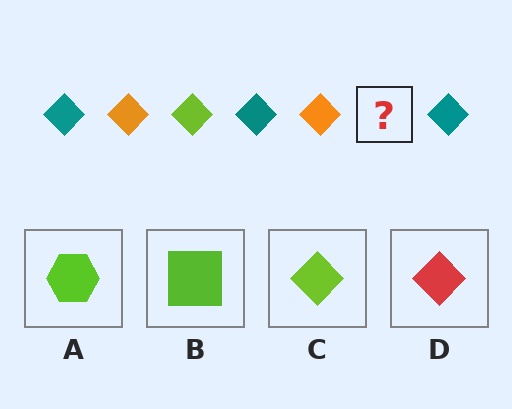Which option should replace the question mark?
Option C.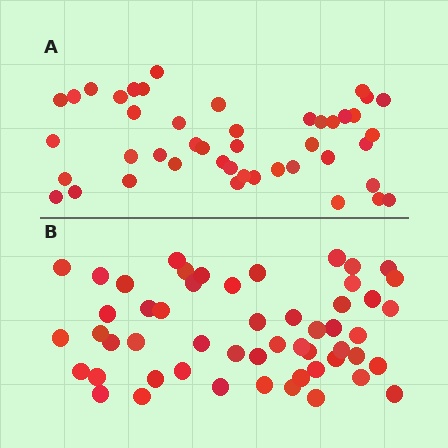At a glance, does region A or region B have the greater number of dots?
Region B (the bottom region) has more dots.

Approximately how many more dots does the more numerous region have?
Region B has roughly 8 or so more dots than region A.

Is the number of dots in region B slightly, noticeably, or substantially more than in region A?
Region B has only slightly more — the two regions are fairly close. The ratio is roughly 1.2 to 1.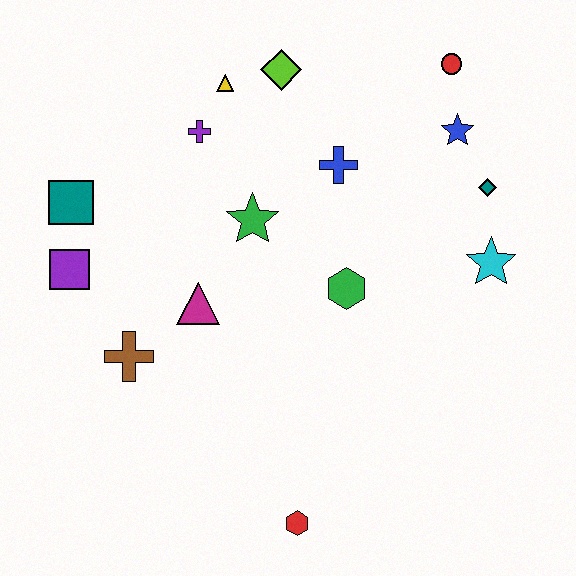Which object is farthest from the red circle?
The red hexagon is farthest from the red circle.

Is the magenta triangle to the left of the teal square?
No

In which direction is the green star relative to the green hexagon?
The green star is to the left of the green hexagon.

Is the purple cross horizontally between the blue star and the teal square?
Yes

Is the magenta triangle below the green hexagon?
Yes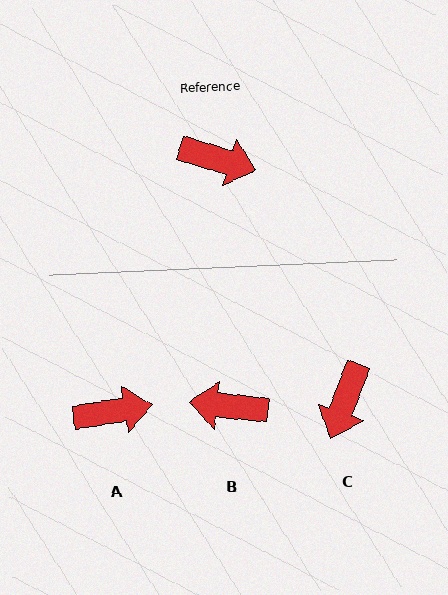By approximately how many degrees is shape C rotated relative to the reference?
Approximately 93 degrees clockwise.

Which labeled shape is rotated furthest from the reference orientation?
B, about 169 degrees away.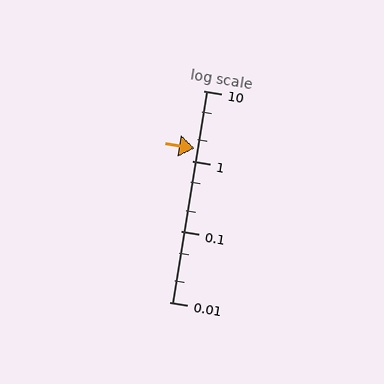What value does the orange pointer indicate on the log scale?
The pointer indicates approximately 1.5.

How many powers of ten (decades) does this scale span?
The scale spans 3 decades, from 0.01 to 10.